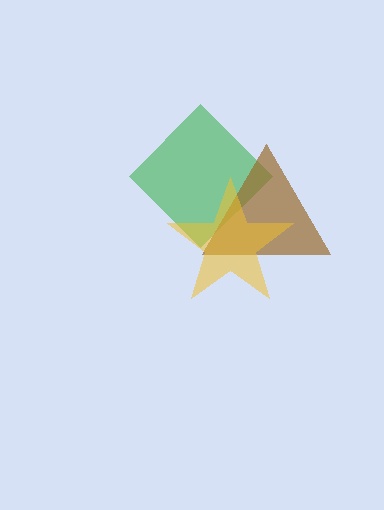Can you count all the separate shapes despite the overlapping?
Yes, there are 3 separate shapes.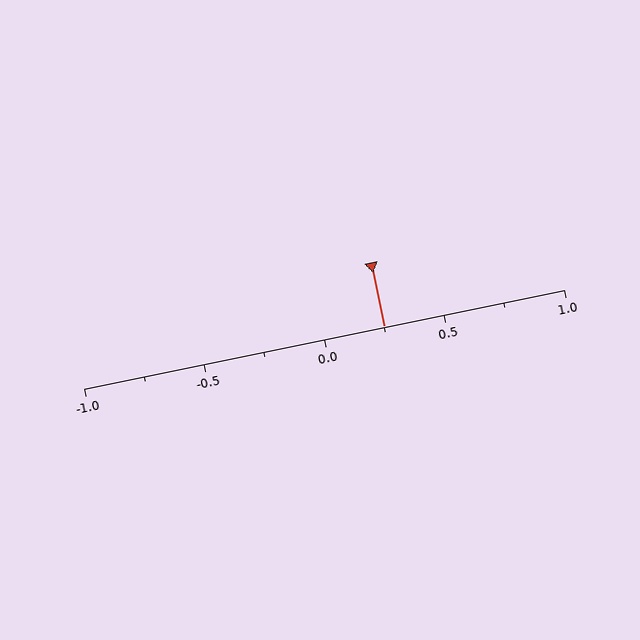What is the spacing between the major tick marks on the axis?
The major ticks are spaced 0.5 apart.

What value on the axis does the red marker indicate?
The marker indicates approximately 0.25.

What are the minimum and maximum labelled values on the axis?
The axis runs from -1.0 to 1.0.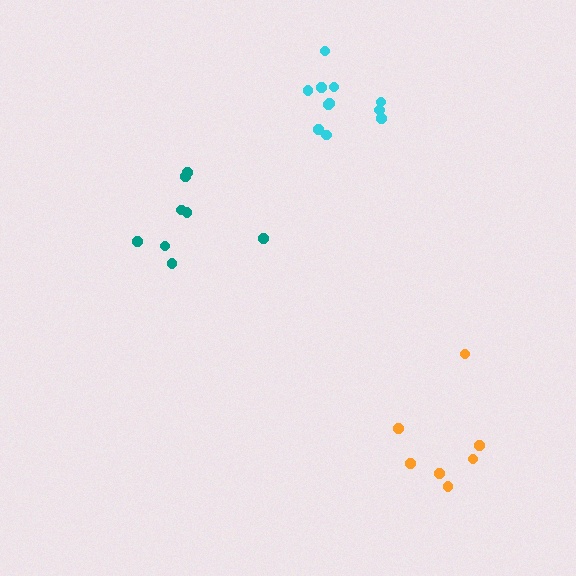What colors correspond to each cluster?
The clusters are colored: teal, orange, cyan.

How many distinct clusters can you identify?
There are 3 distinct clusters.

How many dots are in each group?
Group 1: 8 dots, Group 2: 7 dots, Group 3: 11 dots (26 total).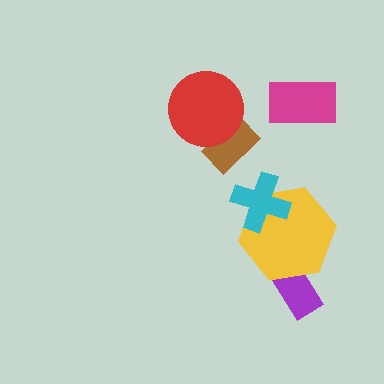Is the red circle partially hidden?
No, no other shape covers it.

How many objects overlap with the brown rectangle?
1 object overlaps with the brown rectangle.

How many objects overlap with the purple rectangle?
1 object overlaps with the purple rectangle.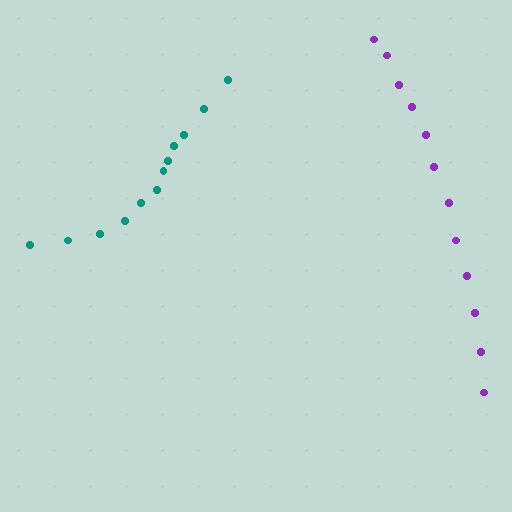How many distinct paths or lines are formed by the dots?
There are 2 distinct paths.